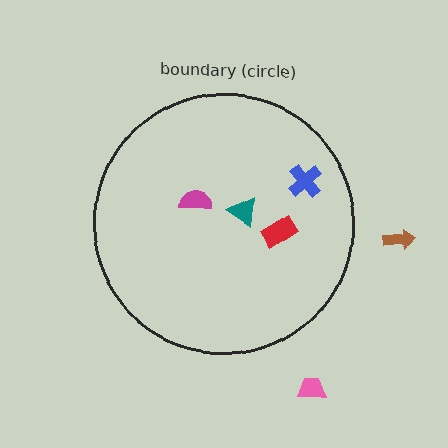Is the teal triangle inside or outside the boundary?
Inside.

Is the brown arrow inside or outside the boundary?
Outside.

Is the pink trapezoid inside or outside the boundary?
Outside.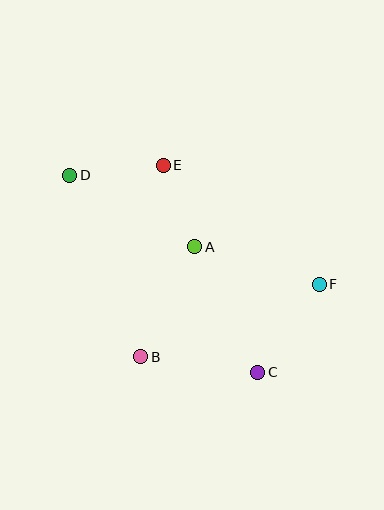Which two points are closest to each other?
Points A and E are closest to each other.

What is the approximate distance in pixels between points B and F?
The distance between B and F is approximately 193 pixels.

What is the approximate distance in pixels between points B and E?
The distance between B and E is approximately 193 pixels.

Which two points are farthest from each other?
Points D and F are farthest from each other.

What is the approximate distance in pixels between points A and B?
The distance between A and B is approximately 122 pixels.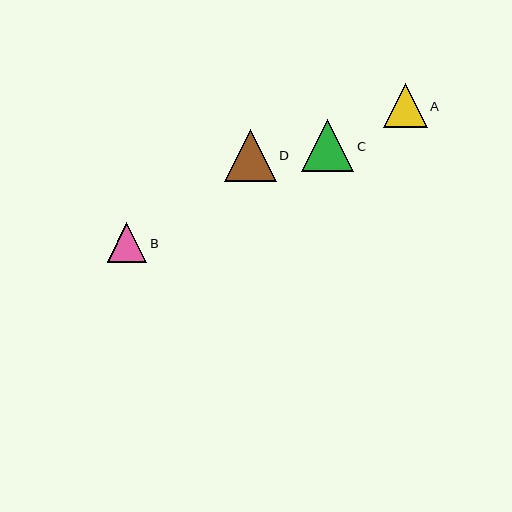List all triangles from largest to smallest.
From largest to smallest: D, C, A, B.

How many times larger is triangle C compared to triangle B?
Triangle C is approximately 1.3 times the size of triangle B.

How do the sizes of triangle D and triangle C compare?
Triangle D and triangle C are approximately the same size.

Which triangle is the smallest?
Triangle B is the smallest with a size of approximately 40 pixels.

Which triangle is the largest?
Triangle D is the largest with a size of approximately 52 pixels.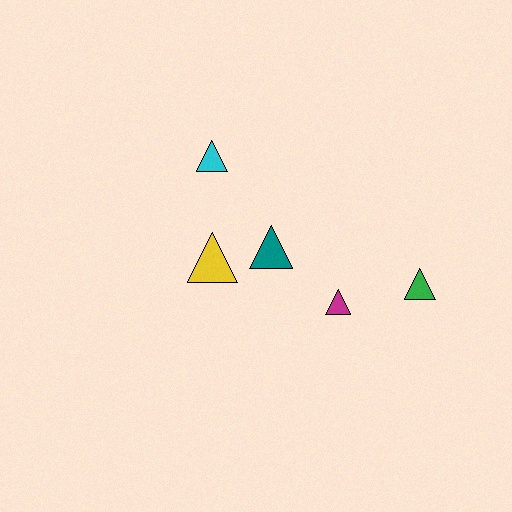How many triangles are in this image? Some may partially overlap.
There are 5 triangles.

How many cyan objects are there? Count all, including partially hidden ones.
There is 1 cyan object.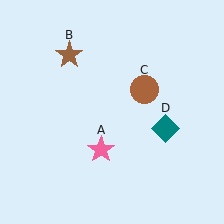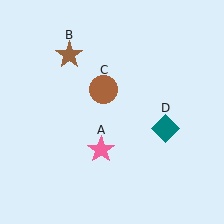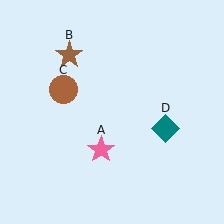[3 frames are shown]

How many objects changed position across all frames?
1 object changed position: brown circle (object C).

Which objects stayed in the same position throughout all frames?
Pink star (object A) and brown star (object B) and teal diamond (object D) remained stationary.